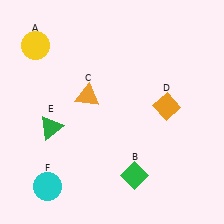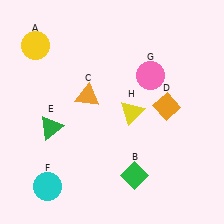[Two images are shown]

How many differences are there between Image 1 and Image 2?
There are 2 differences between the two images.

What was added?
A pink circle (G), a yellow triangle (H) were added in Image 2.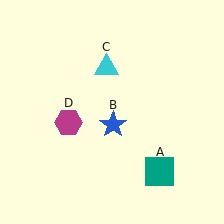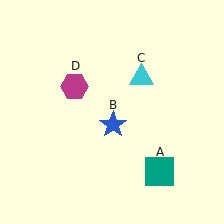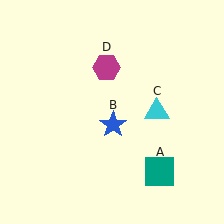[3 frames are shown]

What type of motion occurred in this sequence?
The cyan triangle (object C), magenta hexagon (object D) rotated clockwise around the center of the scene.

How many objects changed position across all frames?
2 objects changed position: cyan triangle (object C), magenta hexagon (object D).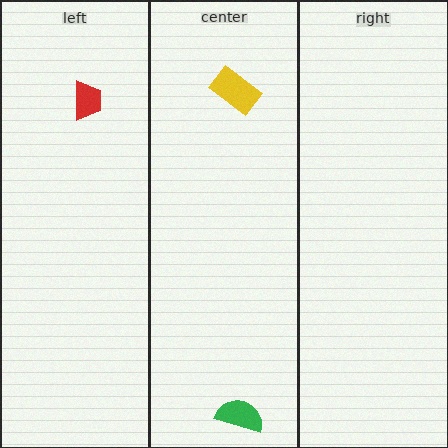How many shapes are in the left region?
1.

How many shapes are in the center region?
2.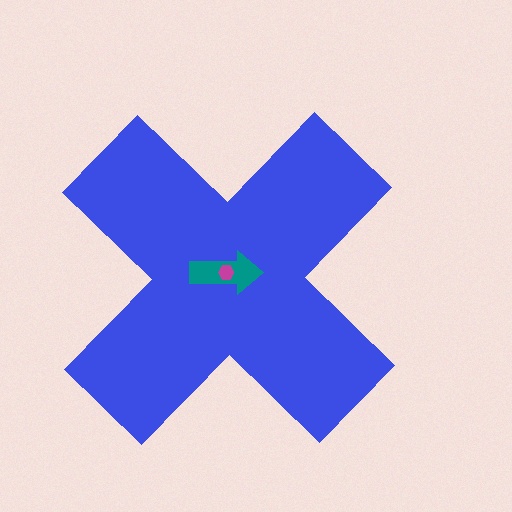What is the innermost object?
The magenta hexagon.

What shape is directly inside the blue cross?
The teal arrow.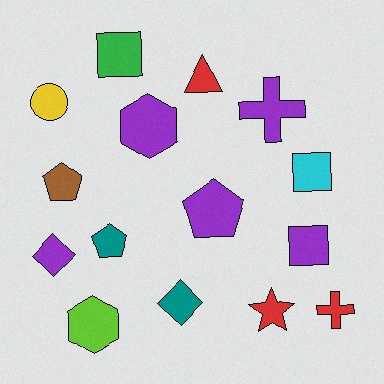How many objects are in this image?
There are 15 objects.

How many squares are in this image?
There are 3 squares.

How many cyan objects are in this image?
There is 1 cyan object.